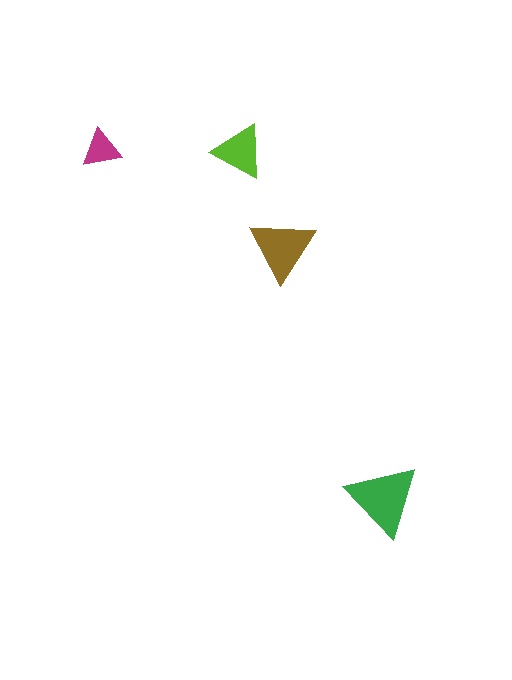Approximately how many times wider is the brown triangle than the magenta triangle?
About 1.5 times wider.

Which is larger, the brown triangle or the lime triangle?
The brown one.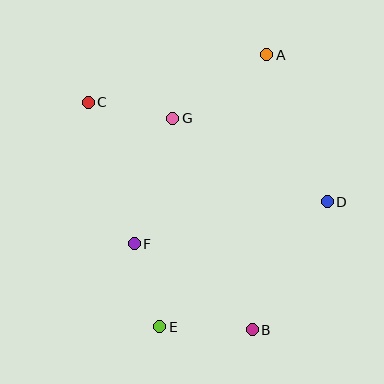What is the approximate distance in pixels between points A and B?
The distance between A and B is approximately 275 pixels.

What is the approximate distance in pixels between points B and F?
The distance between B and F is approximately 146 pixels.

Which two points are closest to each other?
Points C and G are closest to each other.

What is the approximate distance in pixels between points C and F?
The distance between C and F is approximately 149 pixels.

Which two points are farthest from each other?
Points A and E are farthest from each other.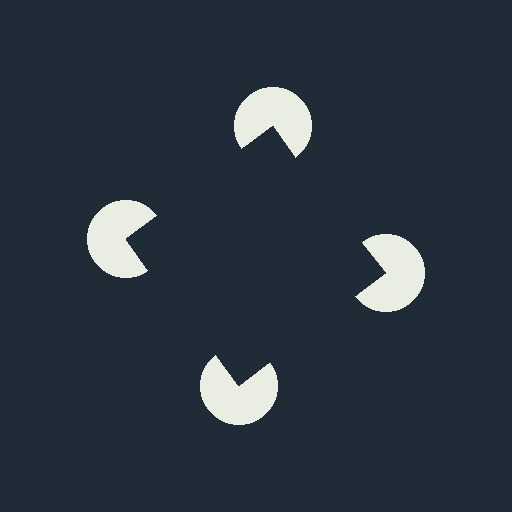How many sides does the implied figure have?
4 sides.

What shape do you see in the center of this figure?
An illusory square — its edges are inferred from the aligned wedge cuts in the pac-man discs, not physically drawn.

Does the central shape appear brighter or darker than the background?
It typically appears slightly darker than the background, even though no actual brightness change is drawn.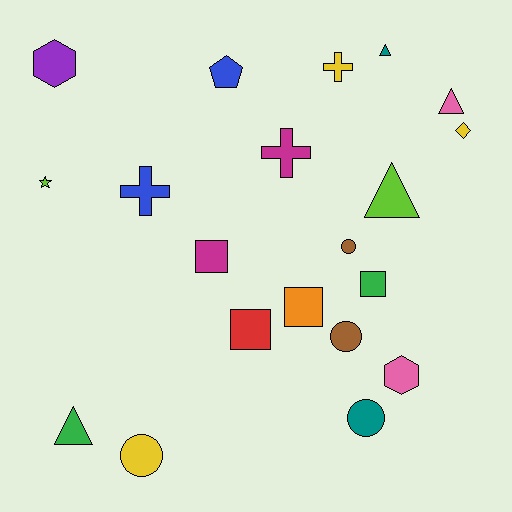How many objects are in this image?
There are 20 objects.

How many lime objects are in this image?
There are 2 lime objects.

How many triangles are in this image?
There are 4 triangles.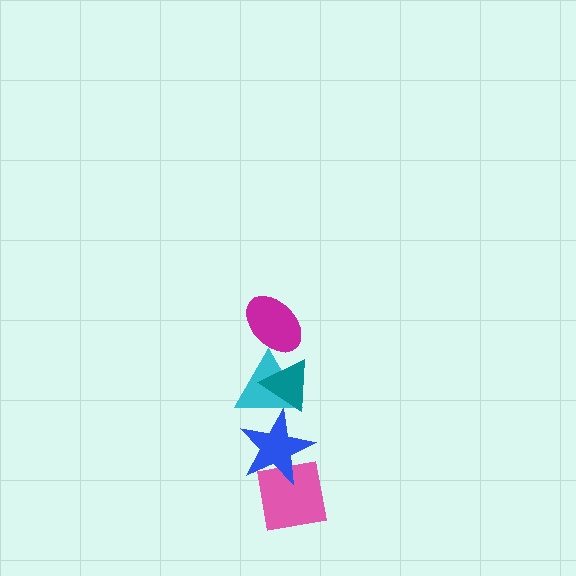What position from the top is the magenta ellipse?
The magenta ellipse is 1st from the top.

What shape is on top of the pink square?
The blue star is on top of the pink square.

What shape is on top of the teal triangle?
The magenta ellipse is on top of the teal triangle.